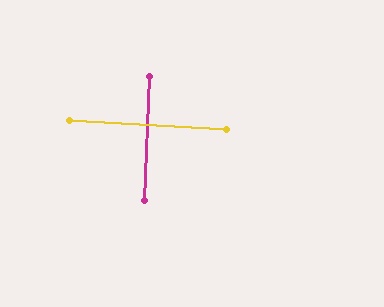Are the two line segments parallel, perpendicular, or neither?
Perpendicular — they meet at approximately 89°.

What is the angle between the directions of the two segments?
Approximately 89 degrees.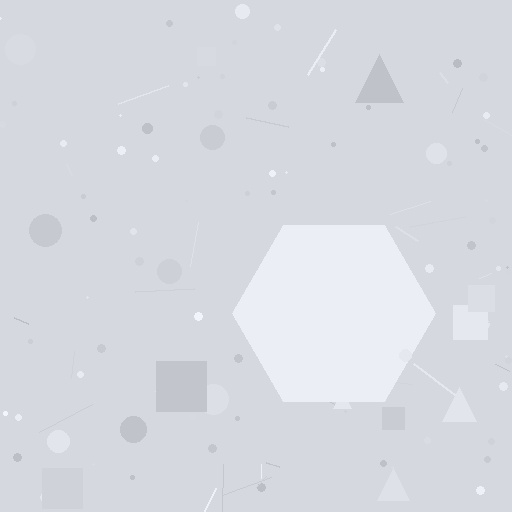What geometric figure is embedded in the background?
A hexagon is embedded in the background.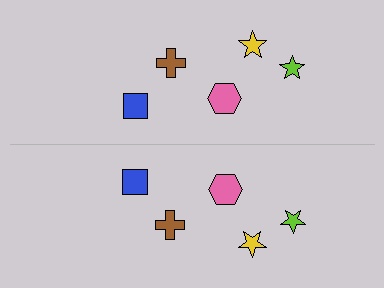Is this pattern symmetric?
Yes, this pattern has bilateral (reflection) symmetry.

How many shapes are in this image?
There are 10 shapes in this image.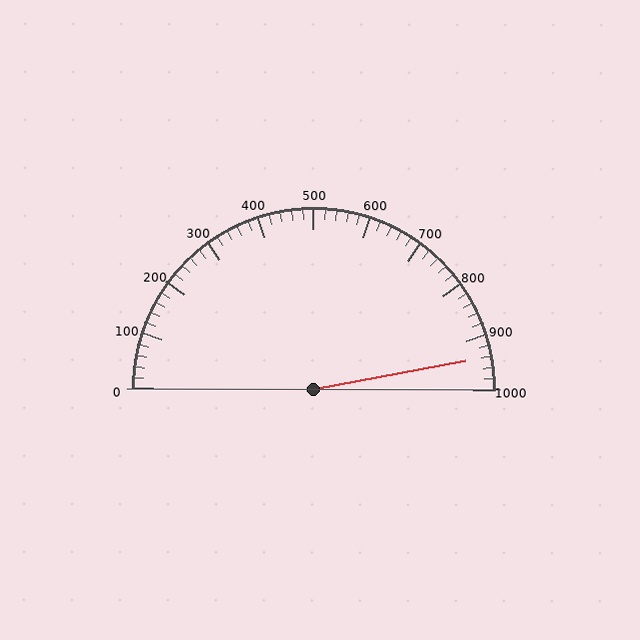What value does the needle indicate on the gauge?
The needle indicates approximately 940.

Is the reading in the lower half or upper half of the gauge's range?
The reading is in the upper half of the range (0 to 1000).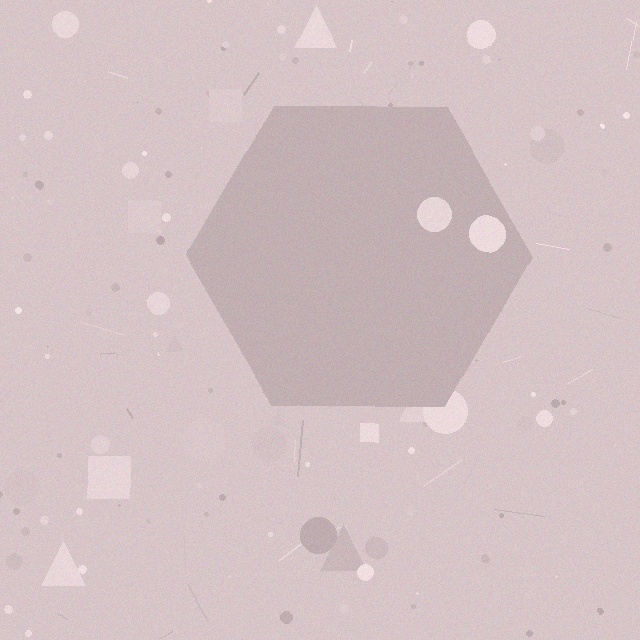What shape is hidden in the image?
A hexagon is hidden in the image.